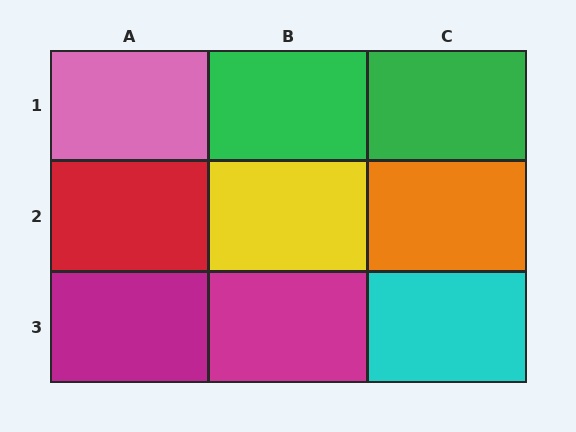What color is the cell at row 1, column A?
Pink.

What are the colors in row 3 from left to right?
Magenta, magenta, cyan.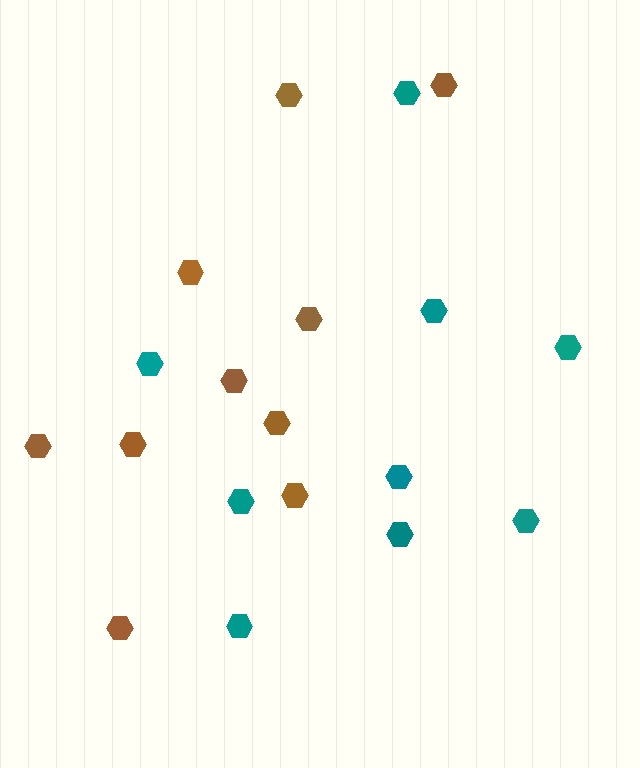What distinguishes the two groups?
There are 2 groups: one group of brown hexagons (10) and one group of teal hexagons (9).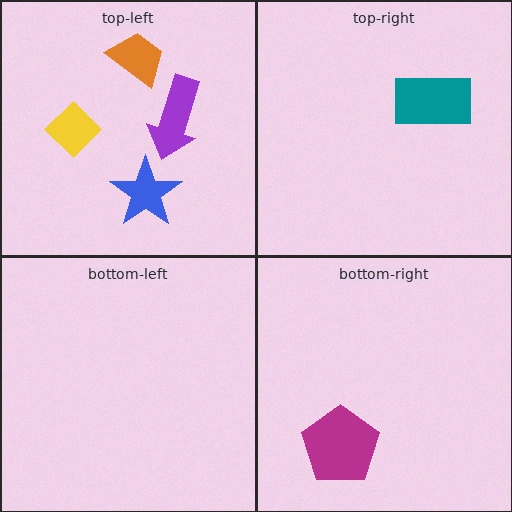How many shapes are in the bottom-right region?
1.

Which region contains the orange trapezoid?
The top-left region.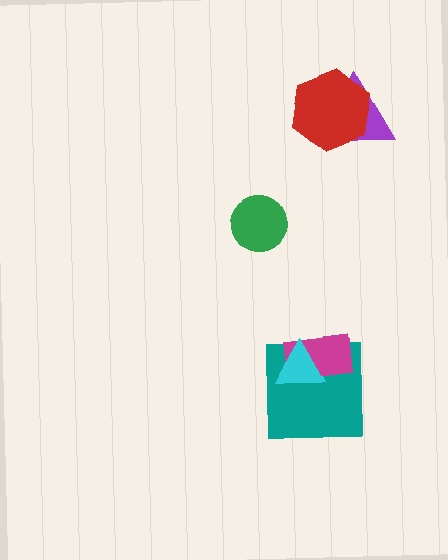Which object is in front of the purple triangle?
The red hexagon is in front of the purple triangle.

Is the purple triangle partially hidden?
Yes, it is partially covered by another shape.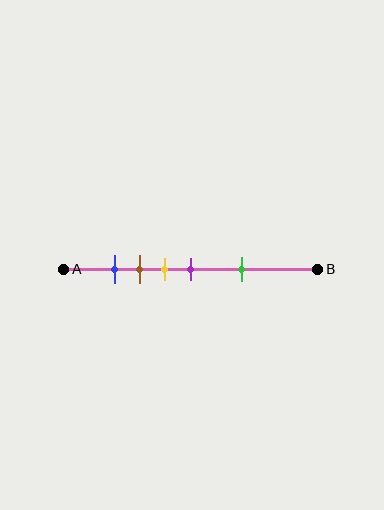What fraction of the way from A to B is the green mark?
The green mark is approximately 70% (0.7) of the way from A to B.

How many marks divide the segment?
There are 5 marks dividing the segment.